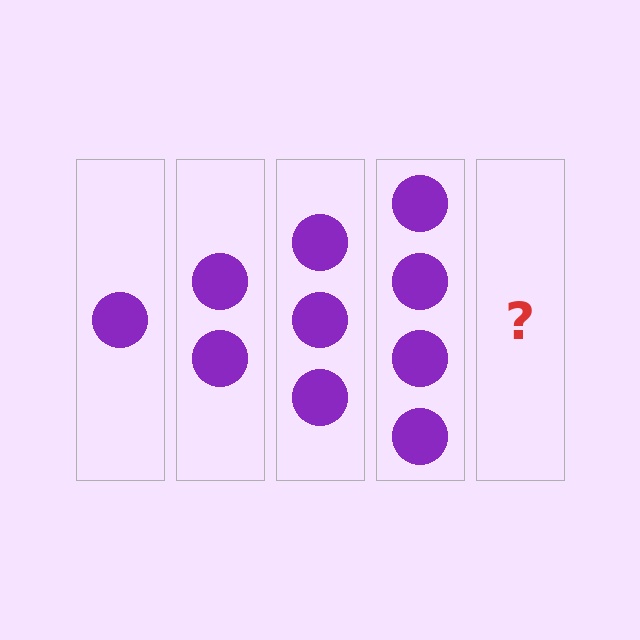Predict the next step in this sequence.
The next step is 5 circles.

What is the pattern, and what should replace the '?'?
The pattern is that each step adds one more circle. The '?' should be 5 circles.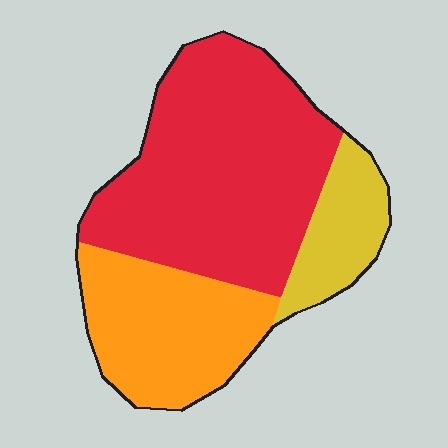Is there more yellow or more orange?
Orange.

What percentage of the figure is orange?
Orange takes up about one third (1/3) of the figure.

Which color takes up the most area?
Red, at roughly 55%.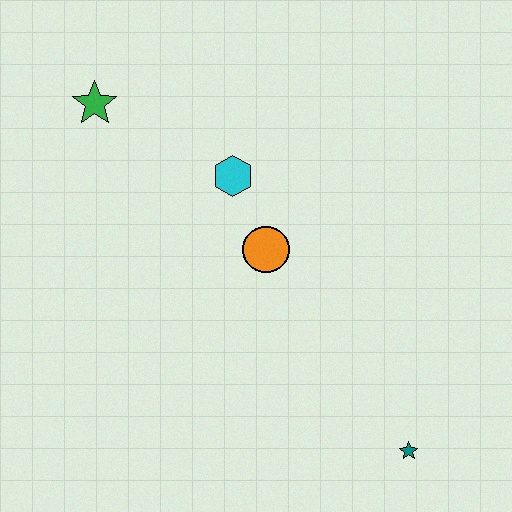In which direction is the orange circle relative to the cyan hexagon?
The orange circle is below the cyan hexagon.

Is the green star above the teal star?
Yes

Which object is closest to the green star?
The cyan hexagon is closest to the green star.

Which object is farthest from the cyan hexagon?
The teal star is farthest from the cyan hexagon.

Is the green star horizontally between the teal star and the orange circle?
No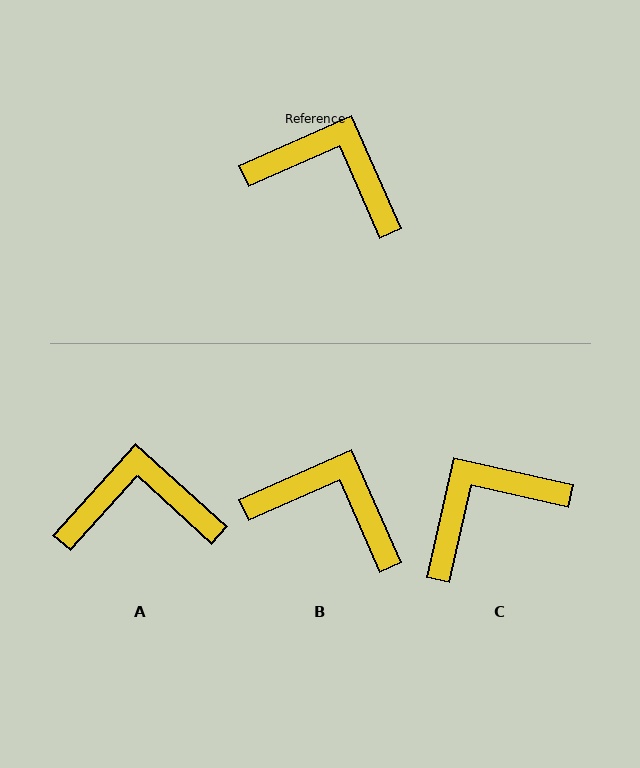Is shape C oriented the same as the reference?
No, it is off by about 54 degrees.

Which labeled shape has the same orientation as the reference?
B.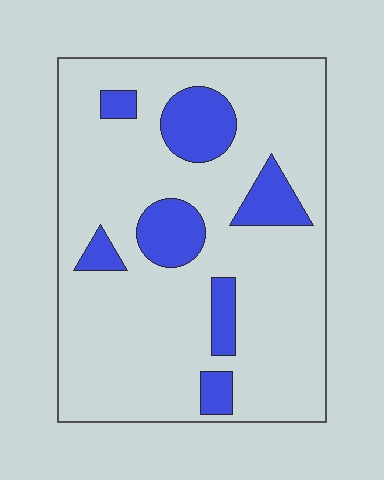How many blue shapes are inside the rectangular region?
7.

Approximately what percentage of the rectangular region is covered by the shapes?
Approximately 20%.